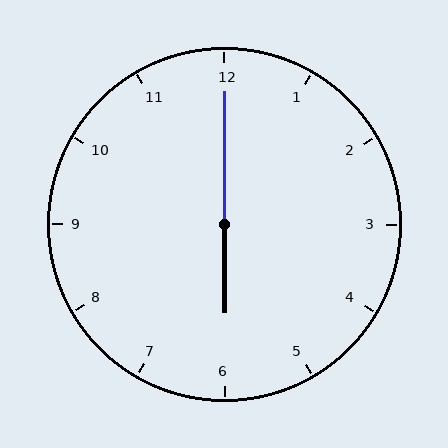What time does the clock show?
6:00.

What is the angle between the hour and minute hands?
Approximately 180 degrees.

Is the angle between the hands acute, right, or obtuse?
It is obtuse.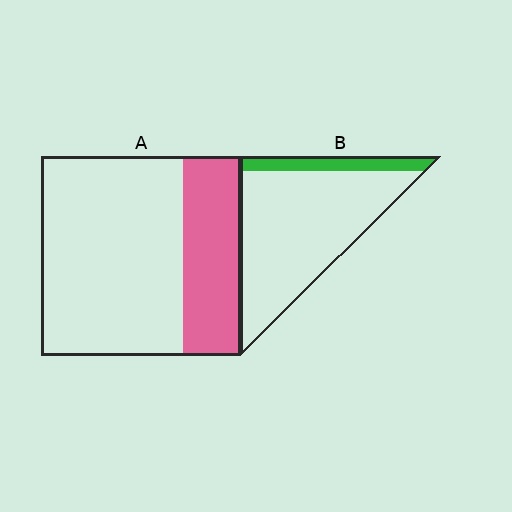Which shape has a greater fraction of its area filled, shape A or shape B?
Shape A.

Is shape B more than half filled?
No.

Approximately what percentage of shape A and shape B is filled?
A is approximately 30% and B is approximately 15%.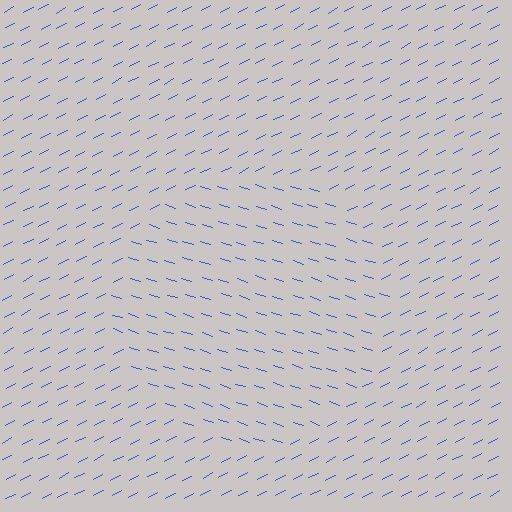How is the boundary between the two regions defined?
The boundary is defined purely by a change in line orientation (approximately 45 degrees difference). All lines are the same color and thickness.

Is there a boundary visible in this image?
Yes, there is a texture boundary formed by a change in line orientation.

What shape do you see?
I see a circle.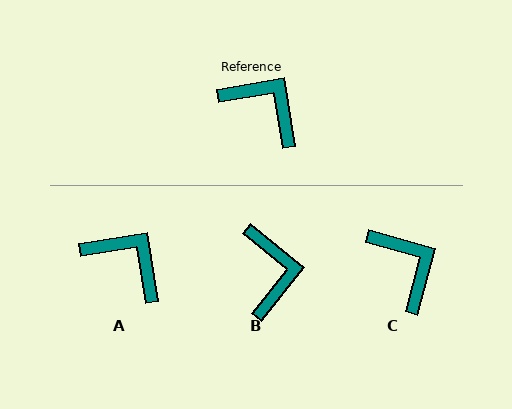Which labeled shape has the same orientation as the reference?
A.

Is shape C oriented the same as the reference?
No, it is off by about 25 degrees.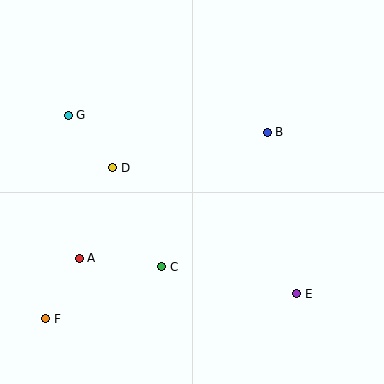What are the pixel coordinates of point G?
Point G is at (68, 115).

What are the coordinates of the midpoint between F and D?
The midpoint between F and D is at (79, 243).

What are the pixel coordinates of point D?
Point D is at (113, 168).